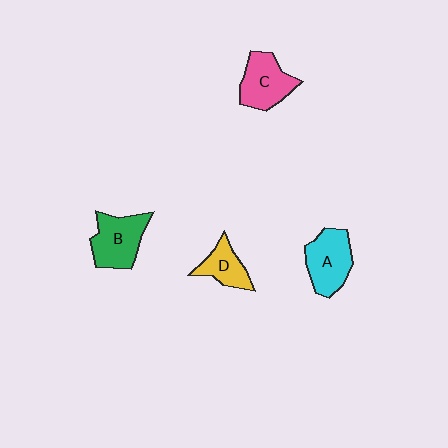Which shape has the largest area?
Shape A (cyan).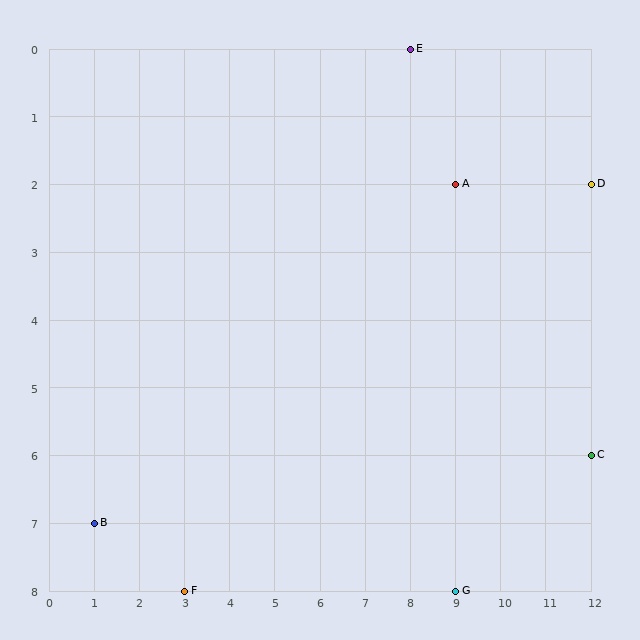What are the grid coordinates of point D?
Point D is at grid coordinates (12, 2).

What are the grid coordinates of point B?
Point B is at grid coordinates (1, 7).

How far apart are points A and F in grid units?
Points A and F are 6 columns and 6 rows apart (about 8.5 grid units diagonally).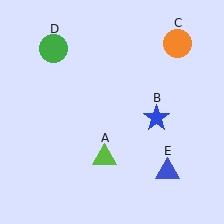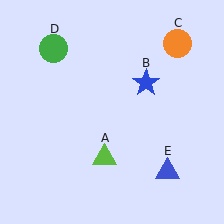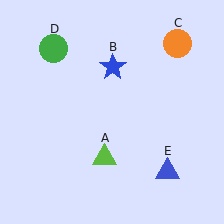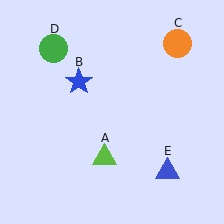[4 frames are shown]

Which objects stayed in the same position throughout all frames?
Lime triangle (object A) and orange circle (object C) and green circle (object D) and blue triangle (object E) remained stationary.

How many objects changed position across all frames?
1 object changed position: blue star (object B).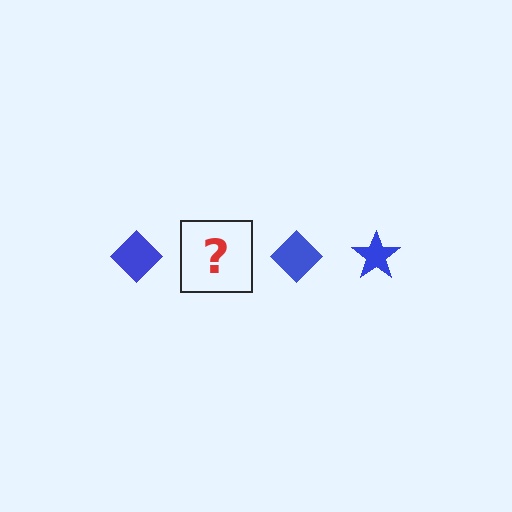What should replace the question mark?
The question mark should be replaced with a blue star.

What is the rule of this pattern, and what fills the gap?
The rule is that the pattern cycles through diamond, star shapes in blue. The gap should be filled with a blue star.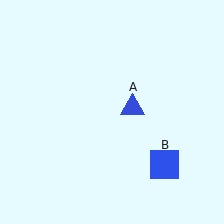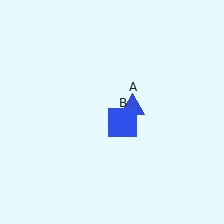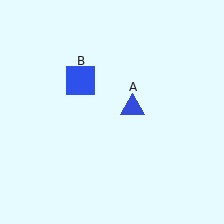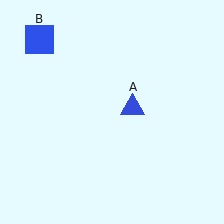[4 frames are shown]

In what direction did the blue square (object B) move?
The blue square (object B) moved up and to the left.